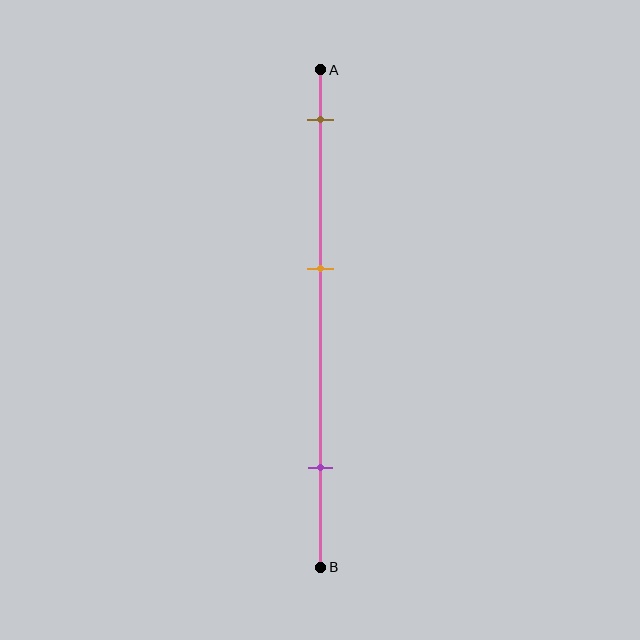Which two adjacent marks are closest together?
The brown and orange marks are the closest adjacent pair.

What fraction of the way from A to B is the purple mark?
The purple mark is approximately 80% (0.8) of the way from A to B.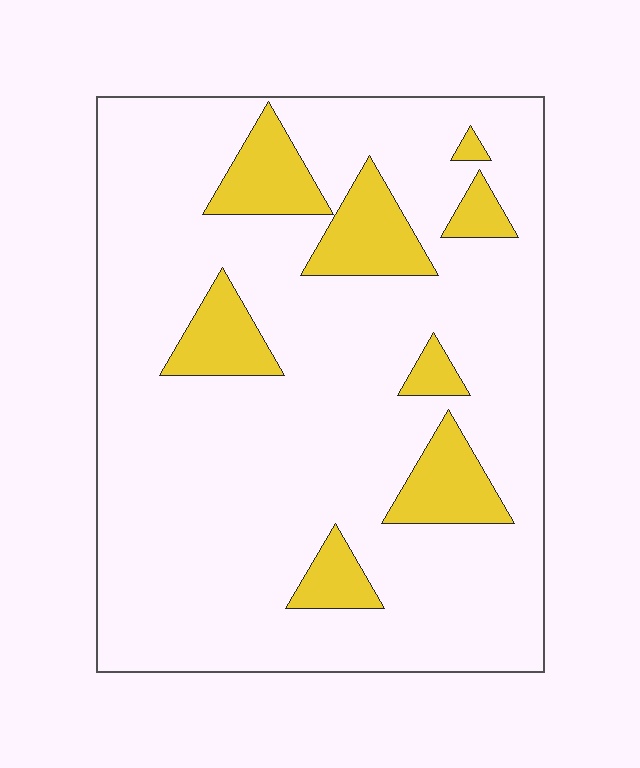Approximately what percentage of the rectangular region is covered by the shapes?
Approximately 15%.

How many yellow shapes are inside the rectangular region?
8.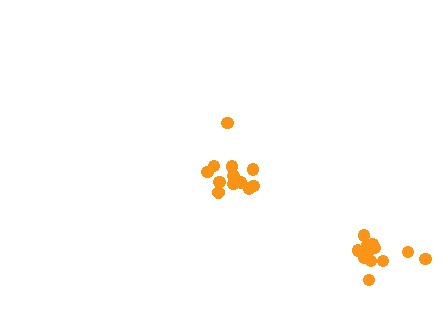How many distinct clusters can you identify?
There are 2 distinct clusters.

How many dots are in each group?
Group 1: 16 dots, Group 2: 12 dots (28 total).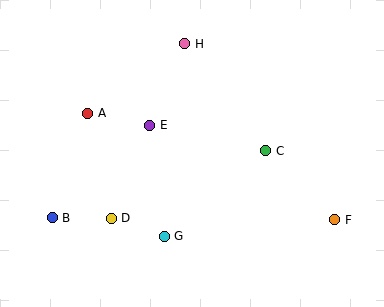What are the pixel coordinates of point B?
Point B is at (52, 218).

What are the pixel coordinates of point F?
Point F is at (335, 220).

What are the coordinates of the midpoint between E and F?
The midpoint between E and F is at (242, 173).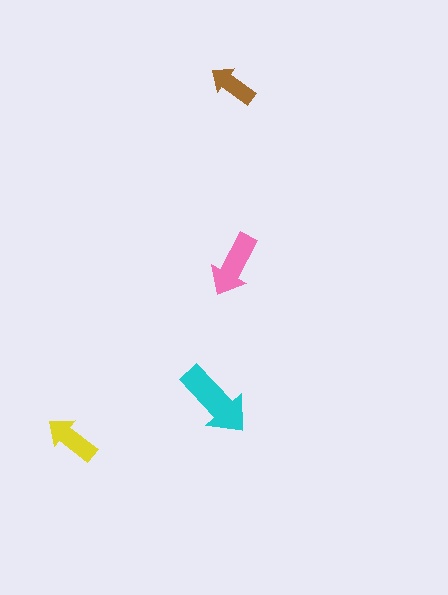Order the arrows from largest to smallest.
the cyan one, the pink one, the yellow one, the brown one.